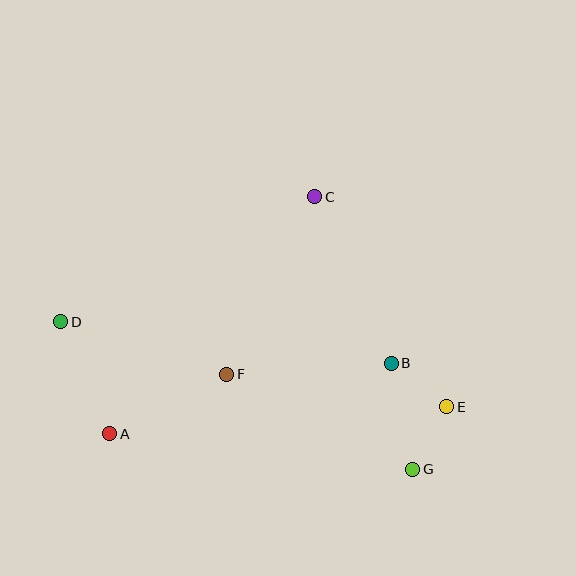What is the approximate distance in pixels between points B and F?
The distance between B and F is approximately 165 pixels.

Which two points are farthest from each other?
Points D and E are farthest from each other.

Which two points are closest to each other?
Points B and E are closest to each other.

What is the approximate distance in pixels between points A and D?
The distance between A and D is approximately 122 pixels.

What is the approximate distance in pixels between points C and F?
The distance between C and F is approximately 198 pixels.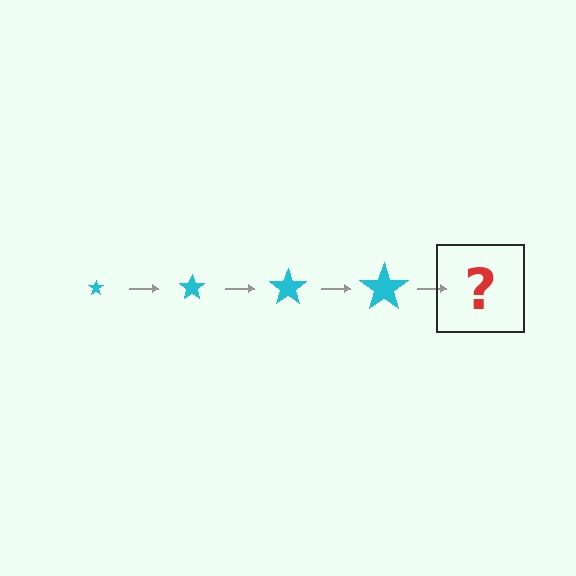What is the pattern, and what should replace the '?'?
The pattern is that the star gets progressively larger each step. The '?' should be a cyan star, larger than the previous one.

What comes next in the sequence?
The next element should be a cyan star, larger than the previous one.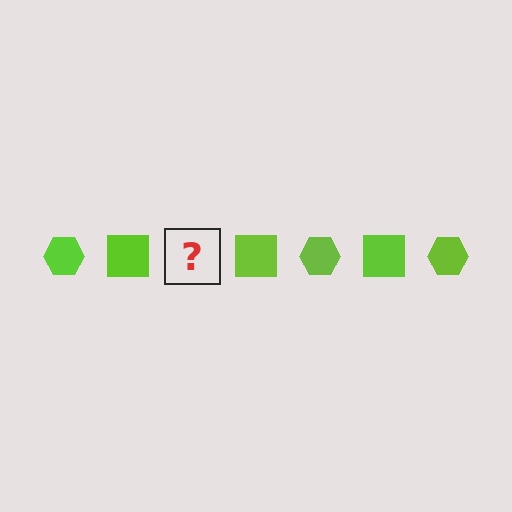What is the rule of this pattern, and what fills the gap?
The rule is that the pattern cycles through hexagon, square shapes in lime. The gap should be filled with a lime hexagon.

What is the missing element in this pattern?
The missing element is a lime hexagon.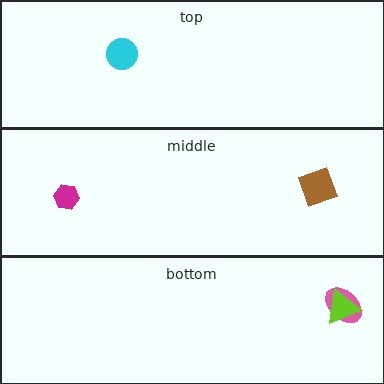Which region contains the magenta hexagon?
The middle region.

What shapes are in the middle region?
The brown diamond, the magenta hexagon.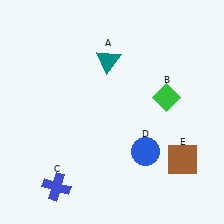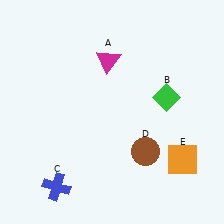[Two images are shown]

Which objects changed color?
A changed from teal to magenta. D changed from blue to brown. E changed from brown to orange.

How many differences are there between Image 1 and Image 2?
There are 3 differences between the two images.